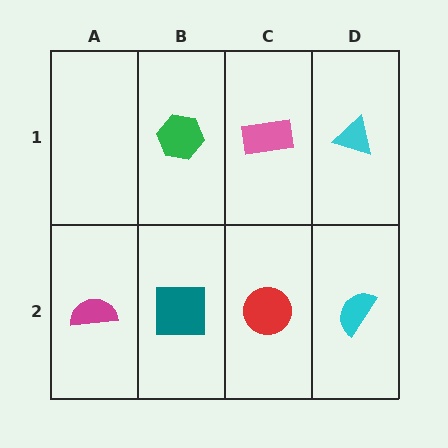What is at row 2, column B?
A teal square.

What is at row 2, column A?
A magenta semicircle.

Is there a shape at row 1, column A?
No, that cell is empty.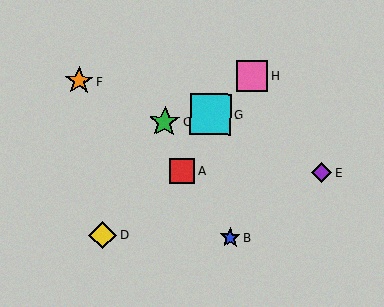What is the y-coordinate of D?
Object D is at y≈235.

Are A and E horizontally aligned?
Yes, both are at y≈171.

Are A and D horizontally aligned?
No, A is at y≈171 and D is at y≈235.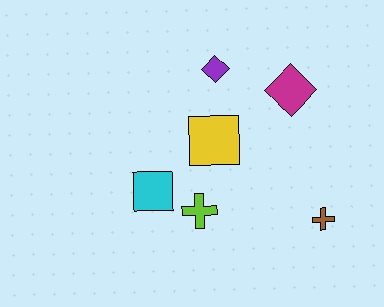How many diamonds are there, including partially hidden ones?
There are 2 diamonds.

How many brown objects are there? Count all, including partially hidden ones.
There is 1 brown object.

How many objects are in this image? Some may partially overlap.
There are 6 objects.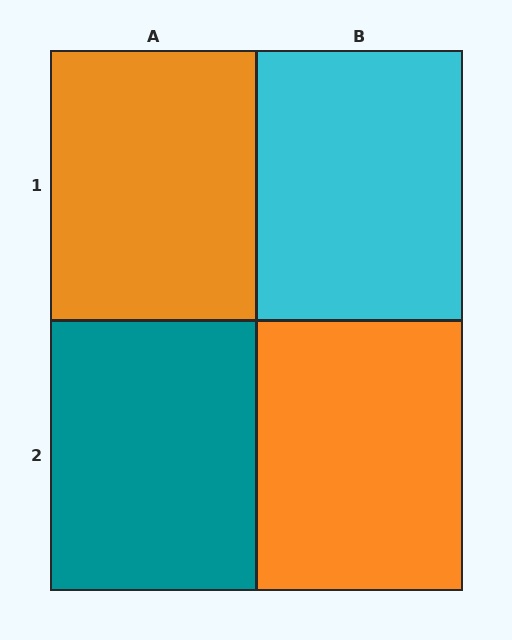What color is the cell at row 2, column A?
Teal.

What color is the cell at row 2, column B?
Orange.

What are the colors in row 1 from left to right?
Orange, cyan.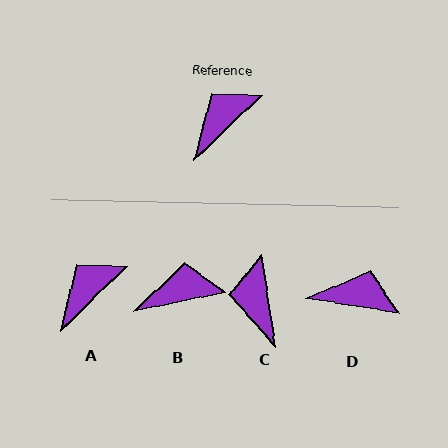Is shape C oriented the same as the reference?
No, it is off by about 55 degrees.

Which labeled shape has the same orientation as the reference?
A.